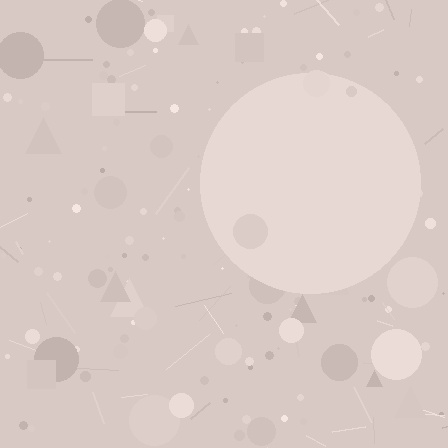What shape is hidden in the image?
A circle is hidden in the image.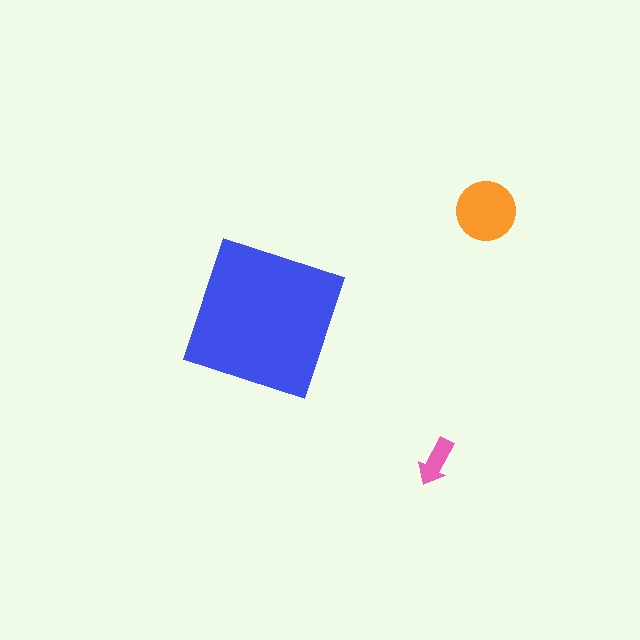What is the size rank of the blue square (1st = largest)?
1st.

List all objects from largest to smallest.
The blue square, the orange circle, the pink arrow.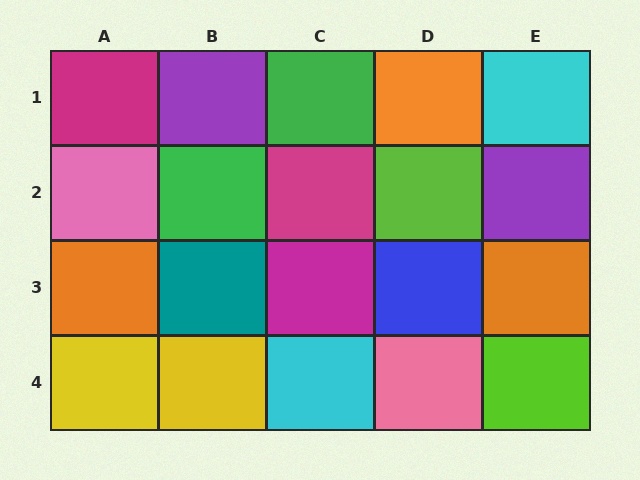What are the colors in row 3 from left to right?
Orange, teal, magenta, blue, orange.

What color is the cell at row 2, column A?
Pink.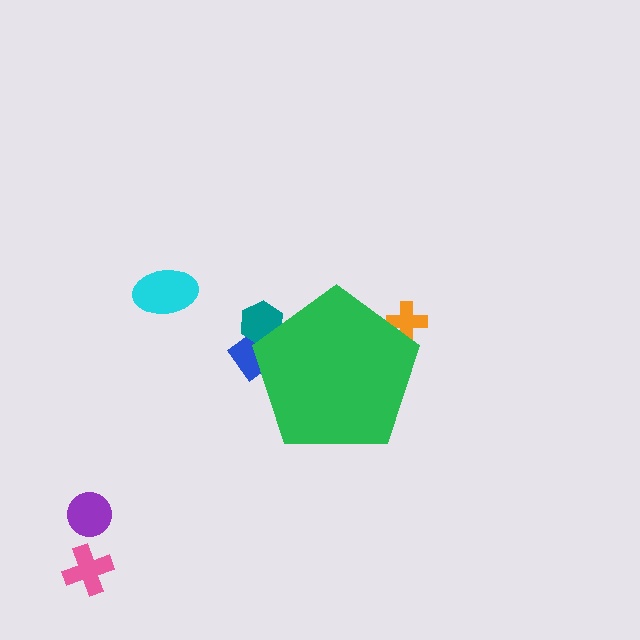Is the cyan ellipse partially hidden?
No, the cyan ellipse is fully visible.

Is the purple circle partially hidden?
No, the purple circle is fully visible.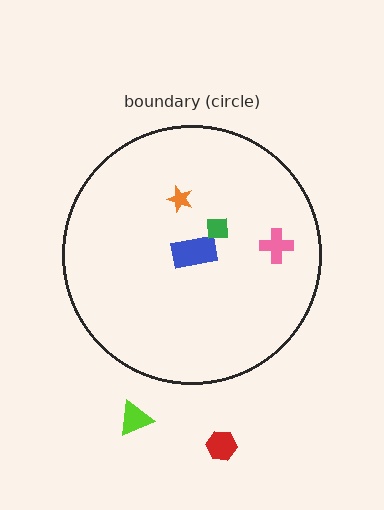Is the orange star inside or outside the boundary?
Inside.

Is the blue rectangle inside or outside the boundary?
Inside.